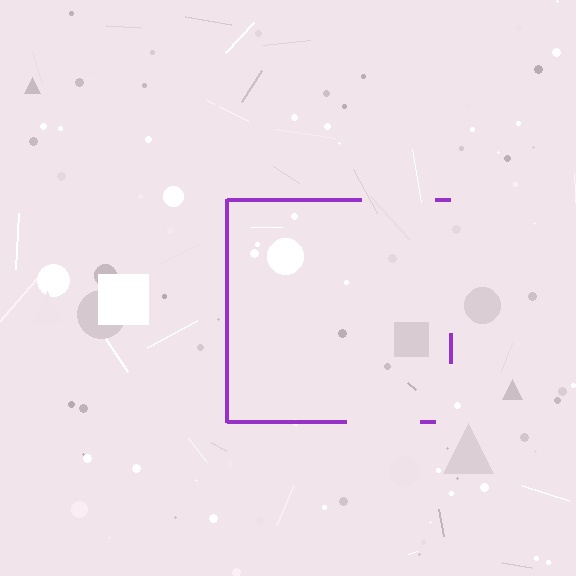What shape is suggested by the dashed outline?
The dashed outline suggests a square.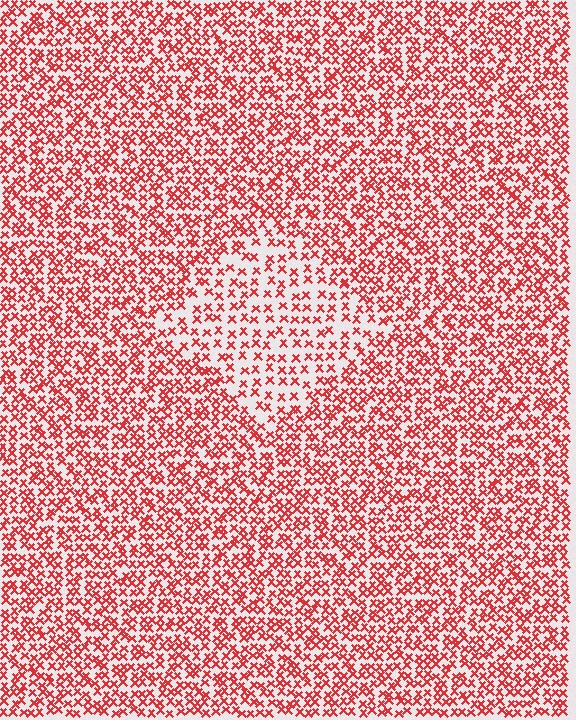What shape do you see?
I see a diamond.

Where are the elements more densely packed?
The elements are more densely packed outside the diamond boundary.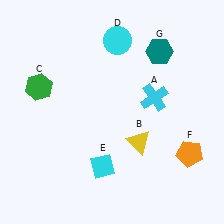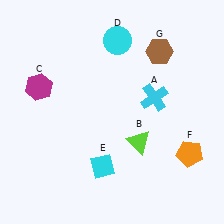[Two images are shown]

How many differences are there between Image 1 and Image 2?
There are 3 differences between the two images.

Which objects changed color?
B changed from yellow to lime. C changed from green to magenta. G changed from teal to brown.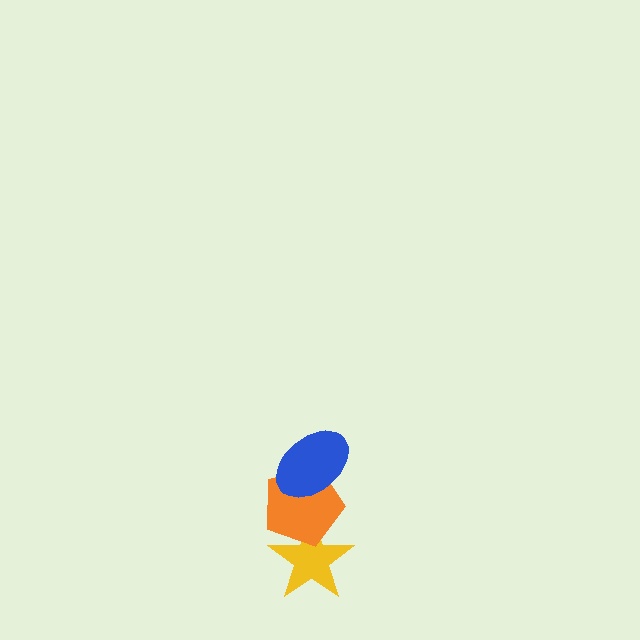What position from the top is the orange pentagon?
The orange pentagon is 2nd from the top.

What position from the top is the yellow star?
The yellow star is 3rd from the top.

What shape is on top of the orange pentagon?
The blue ellipse is on top of the orange pentagon.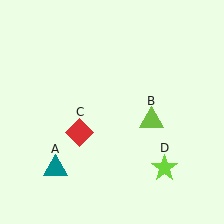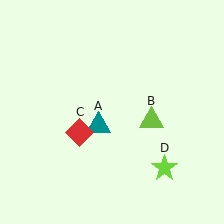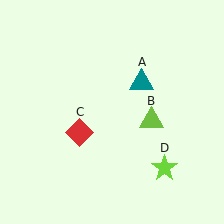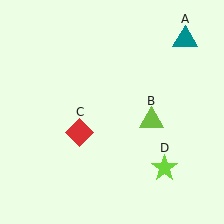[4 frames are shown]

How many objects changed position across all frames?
1 object changed position: teal triangle (object A).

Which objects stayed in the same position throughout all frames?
Lime triangle (object B) and red diamond (object C) and lime star (object D) remained stationary.